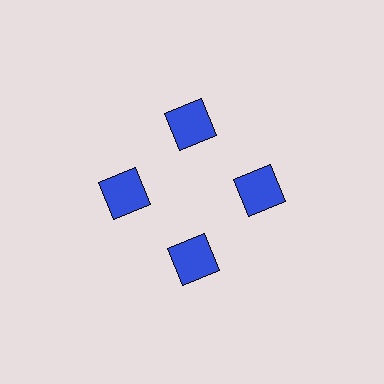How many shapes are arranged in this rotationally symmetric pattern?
There are 4 shapes, arranged in 4 groups of 1.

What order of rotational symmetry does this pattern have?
This pattern has 4-fold rotational symmetry.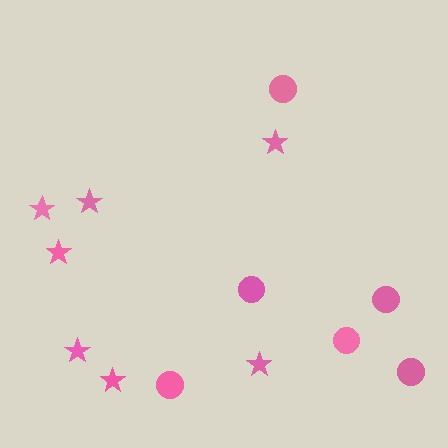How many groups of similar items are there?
There are 2 groups: one group of circles (6) and one group of stars (7).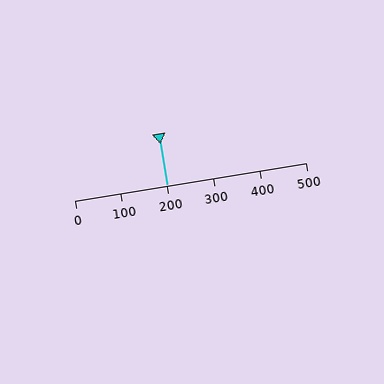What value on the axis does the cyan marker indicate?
The marker indicates approximately 200.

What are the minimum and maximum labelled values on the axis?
The axis runs from 0 to 500.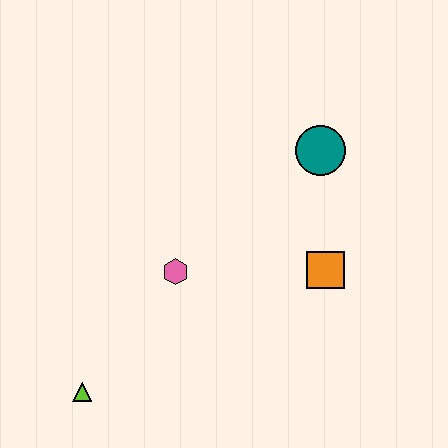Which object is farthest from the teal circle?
The lime triangle is farthest from the teal circle.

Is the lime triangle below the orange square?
Yes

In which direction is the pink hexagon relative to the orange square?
The pink hexagon is to the left of the orange square.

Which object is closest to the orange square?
The teal circle is closest to the orange square.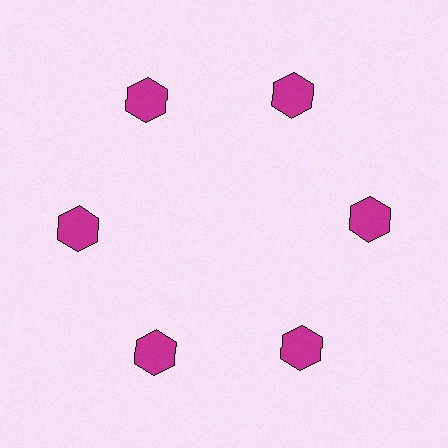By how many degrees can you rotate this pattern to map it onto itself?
The pattern maps onto itself every 60 degrees of rotation.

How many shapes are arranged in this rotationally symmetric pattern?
There are 6 shapes, arranged in 6 groups of 1.